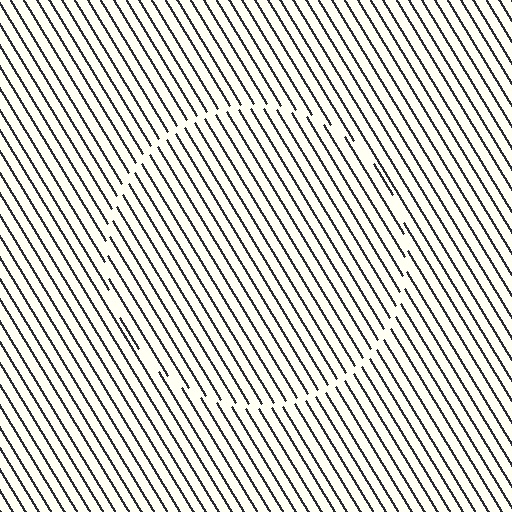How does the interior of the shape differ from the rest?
The interior of the shape contains the same grating, shifted by half a period — the contour is defined by the phase discontinuity where line-ends from the inner and outer gratings abut.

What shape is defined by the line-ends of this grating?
An illusory circle. The interior of the shape contains the same grating, shifted by half a period — the contour is defined by the phase discontinuity where line-ends from the inner and outer gratings abut.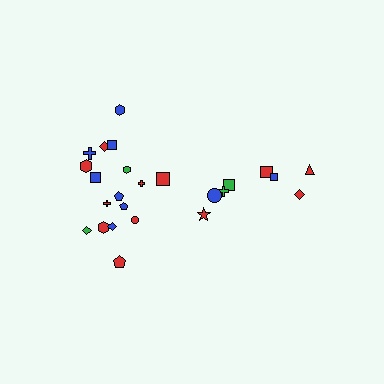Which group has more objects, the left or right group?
The left group.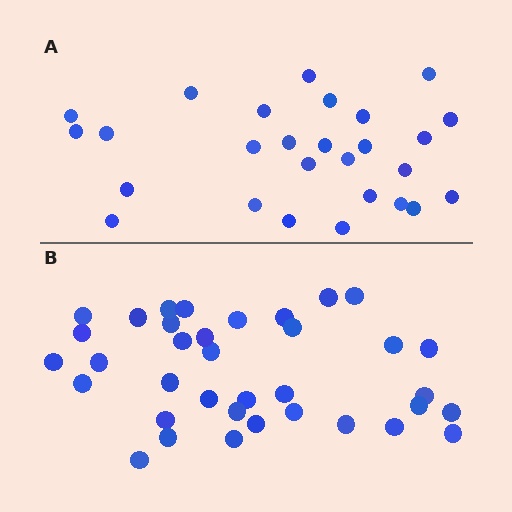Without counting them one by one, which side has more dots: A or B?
Region B (the bottom region) has more dots.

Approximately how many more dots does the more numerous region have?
Region B has roughly 8 or so more dots than region A.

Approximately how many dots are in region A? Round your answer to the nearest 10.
About 30 dots. (The exact count is 27, which rounds to 30.)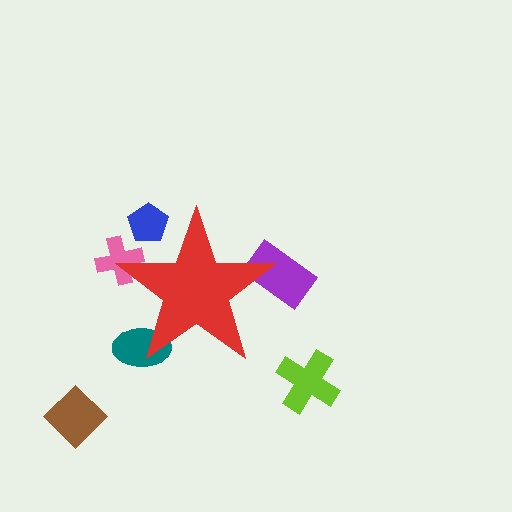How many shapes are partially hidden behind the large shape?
4 shapes are partially hidden.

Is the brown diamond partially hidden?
No, the brown diamond is fully visible.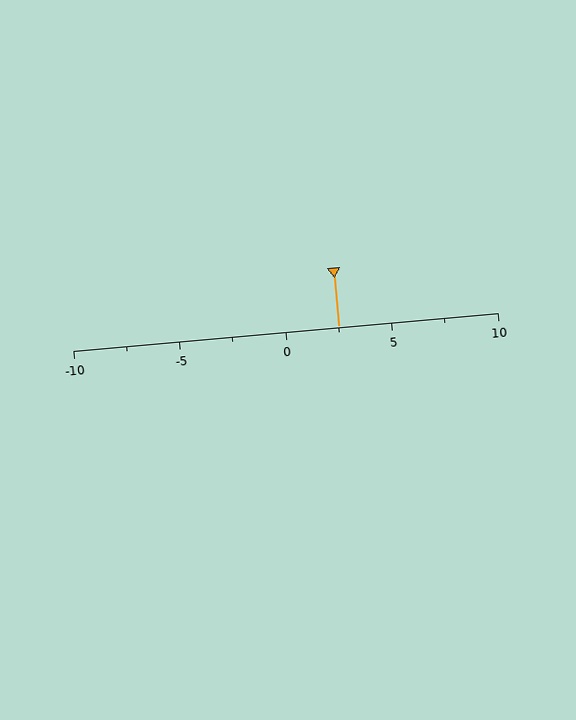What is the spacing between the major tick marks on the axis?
The major ticks are spaced 5 apart.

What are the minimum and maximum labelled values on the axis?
The axis runs from -10 to 10.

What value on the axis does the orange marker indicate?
The marker indicates approximately 2.5.